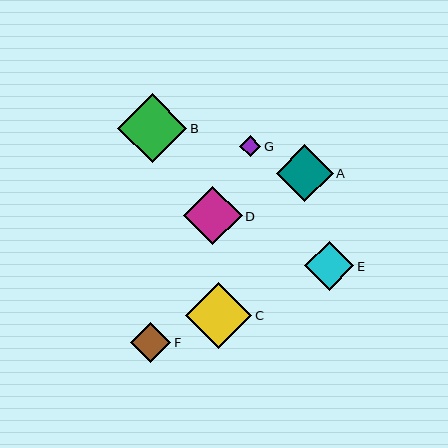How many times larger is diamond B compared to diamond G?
Diamond B is approximately 3.3 times the size of diamond G.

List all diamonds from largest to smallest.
From largest to smallest: B, C, D, A, E, F, G.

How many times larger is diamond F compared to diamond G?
Diamond F is approximately 1.9 times the size of diamond G.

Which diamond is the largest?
Diamond B is the largest with a size of approximately 69 pixels.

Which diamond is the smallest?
Diamond G is the smallest with a size of approximately 21 pixels.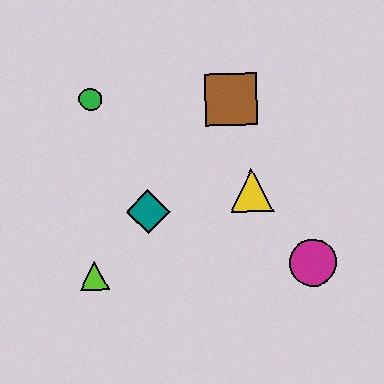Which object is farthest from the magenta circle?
The green circle is farthest from the magenta circle.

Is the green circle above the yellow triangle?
Yes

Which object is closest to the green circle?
The teal diamond is closest to the green circle.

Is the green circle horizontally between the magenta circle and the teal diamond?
No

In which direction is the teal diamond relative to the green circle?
The teal diamond is below the green circle.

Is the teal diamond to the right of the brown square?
No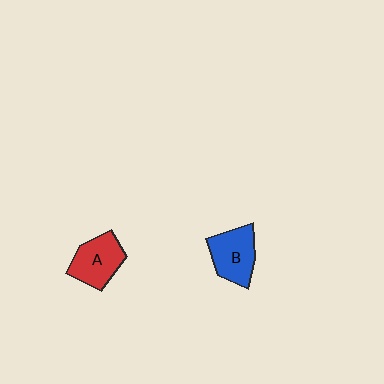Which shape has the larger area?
Shape B (blue).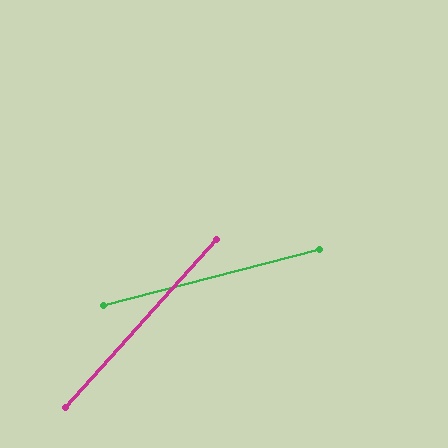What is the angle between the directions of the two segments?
Approximately 34 degrees.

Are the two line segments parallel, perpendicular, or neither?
Neither parallel nor perpendicular — they differ by about 34°.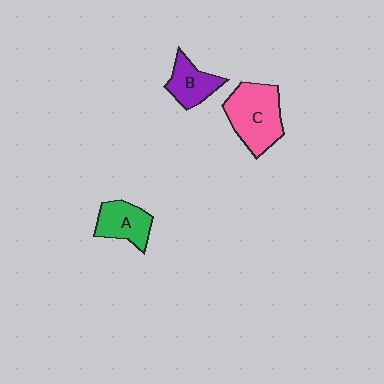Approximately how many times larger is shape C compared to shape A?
Approximately 1.6 times.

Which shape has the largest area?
Shape C (pink).